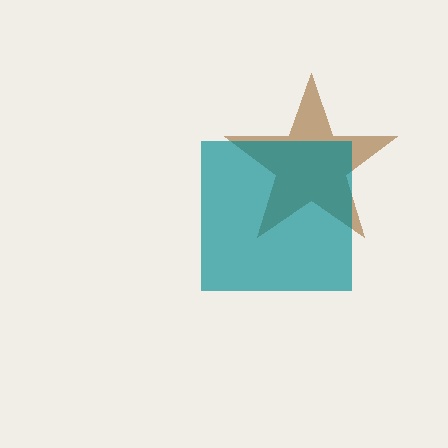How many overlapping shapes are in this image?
There are 2 overlapping shapes in the image.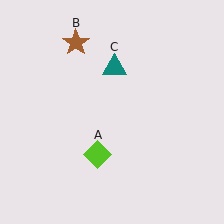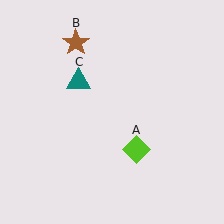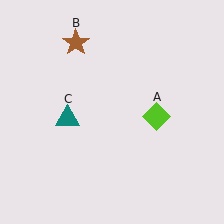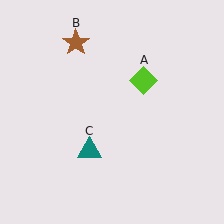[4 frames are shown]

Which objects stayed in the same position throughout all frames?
Brown star (object B) remained stationary.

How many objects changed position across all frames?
2 objects changed position: lime diamond (object A), teal triangle (object C).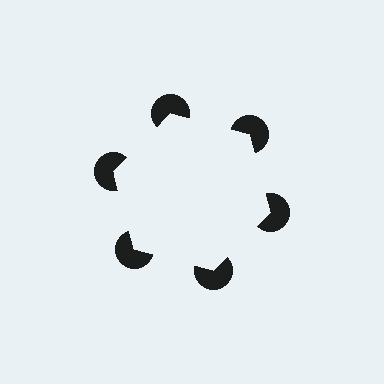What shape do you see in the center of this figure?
An illusory hexagon — its edges are inferred from the aligned wedge cuts in the pac-man discs, not physically drawn.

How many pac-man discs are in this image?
There are 6 — one at each vertex of the illusory hexagon.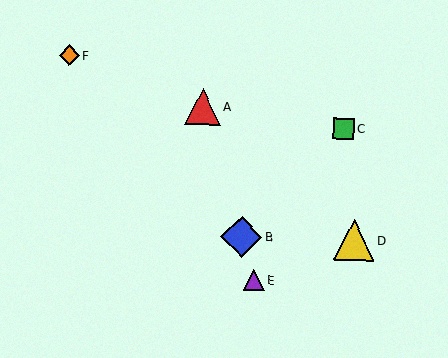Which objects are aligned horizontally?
Objects B, D are aligned horizontally.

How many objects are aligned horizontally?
2 objects (B, D) are aligned horizontally.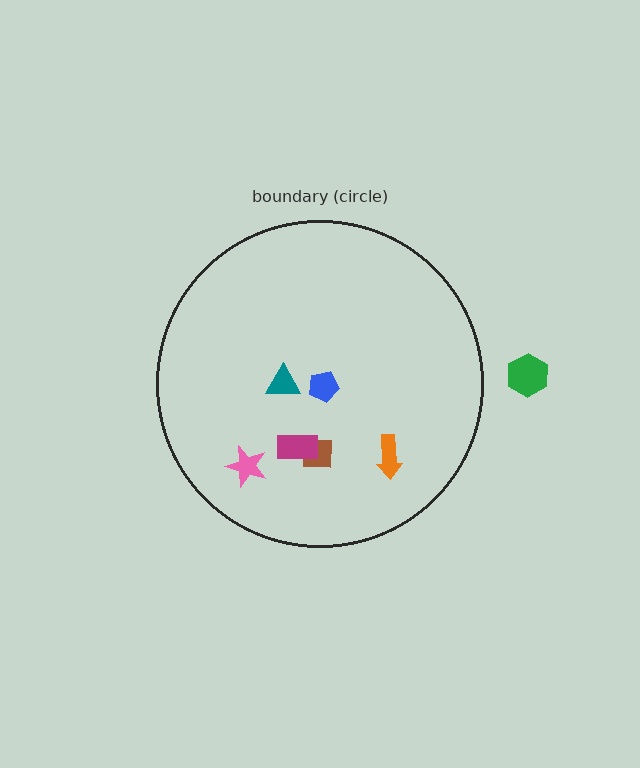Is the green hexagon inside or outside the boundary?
Outside.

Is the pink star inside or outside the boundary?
Inside.